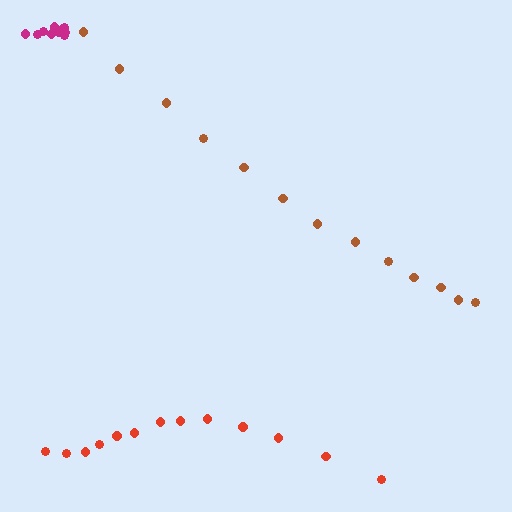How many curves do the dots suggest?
There are 3 distinct paths.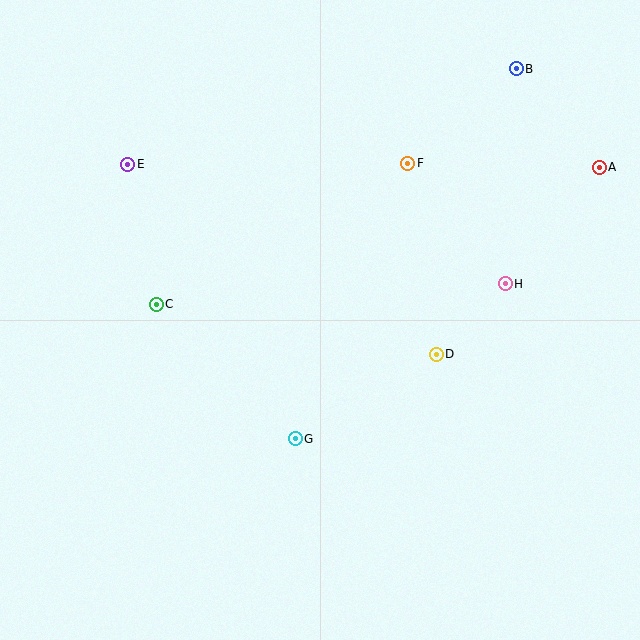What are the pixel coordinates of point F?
Point F is at (408, 163).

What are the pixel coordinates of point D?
Point D is at (436, 354).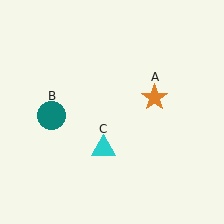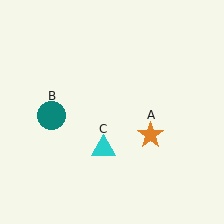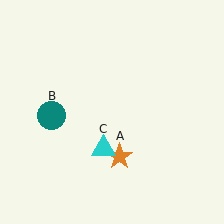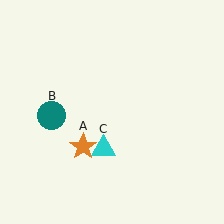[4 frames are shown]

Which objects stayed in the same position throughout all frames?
Teal circle (object B) and cyan triangle (object C) remained stationary.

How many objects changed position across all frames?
1 object changed position: orange star (object A).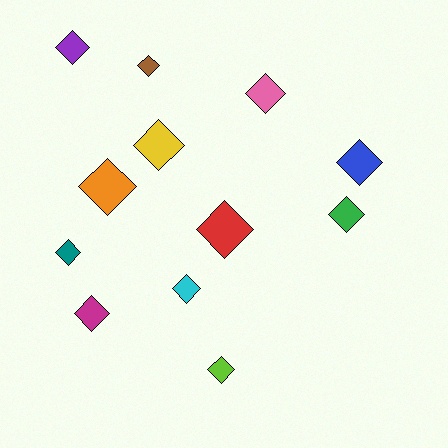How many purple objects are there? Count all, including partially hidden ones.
There is 1 purple object.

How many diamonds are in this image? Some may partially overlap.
There are 12 diamonds.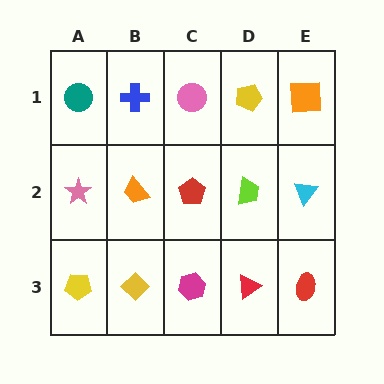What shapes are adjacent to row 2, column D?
A yellow pentagon (row 1, column D), a red triangle (row 3, column D), a red pentagon (row 2, column C), a cyan triangle (row 2, column E).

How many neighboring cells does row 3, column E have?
2.